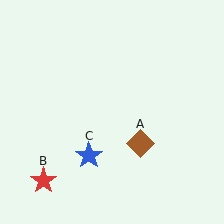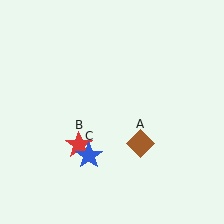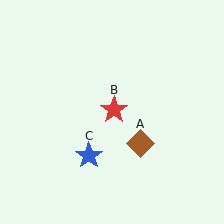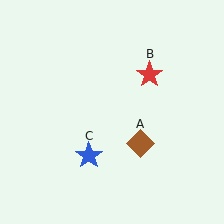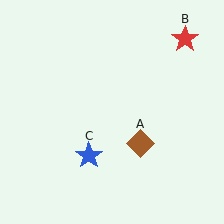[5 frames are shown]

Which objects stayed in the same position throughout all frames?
Brown diamond (object A) and blue star (object C) remained stationary.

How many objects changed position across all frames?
1 object changed position: red star (object B).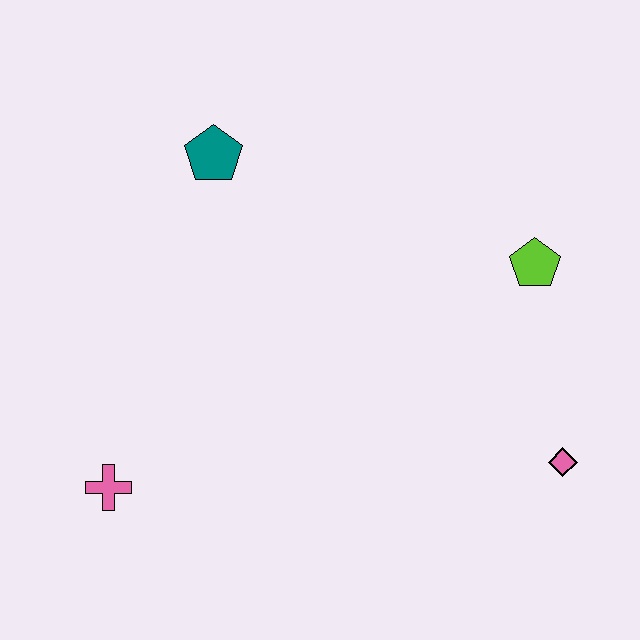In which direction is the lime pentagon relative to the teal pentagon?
The lime pentagon is to the right of the teal pentagon.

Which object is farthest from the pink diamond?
The teal pentagon is farthest from the pink diamond.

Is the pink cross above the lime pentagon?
No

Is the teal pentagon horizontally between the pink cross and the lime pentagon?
Yes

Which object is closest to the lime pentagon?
The pink diamond is closest to the lime pentagon.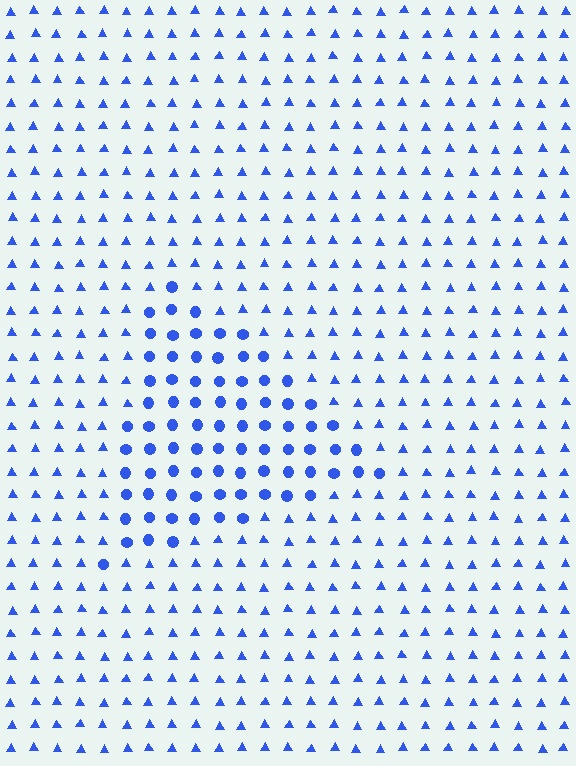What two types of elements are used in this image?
The image uses circles inside the triangle region and triangles outside it.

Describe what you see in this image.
The image is filled with small blue elements arranged in a uniform grid. A triangle-shaped region contains circles, while the surrounding area contains triangles. The boundary is defined purely by the change in element shape.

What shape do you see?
I see a triangle.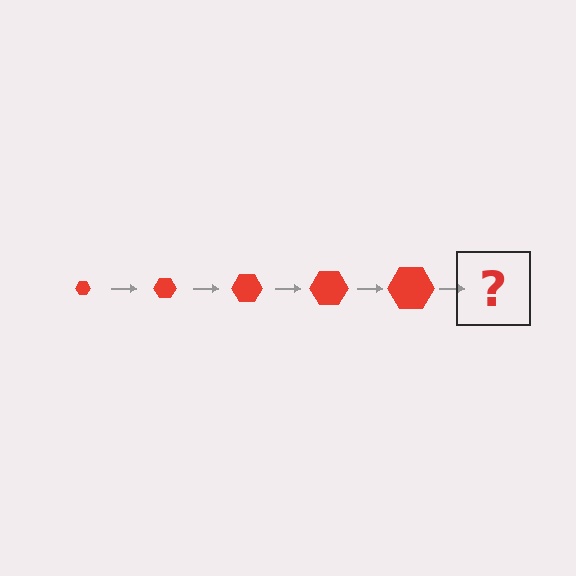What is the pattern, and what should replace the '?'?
The pattern is that the hexagon gets progressively larger each step. The '?' should be a red hexagon, larger than the previous one.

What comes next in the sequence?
The next element should be a red hexagon, larger than the previous one.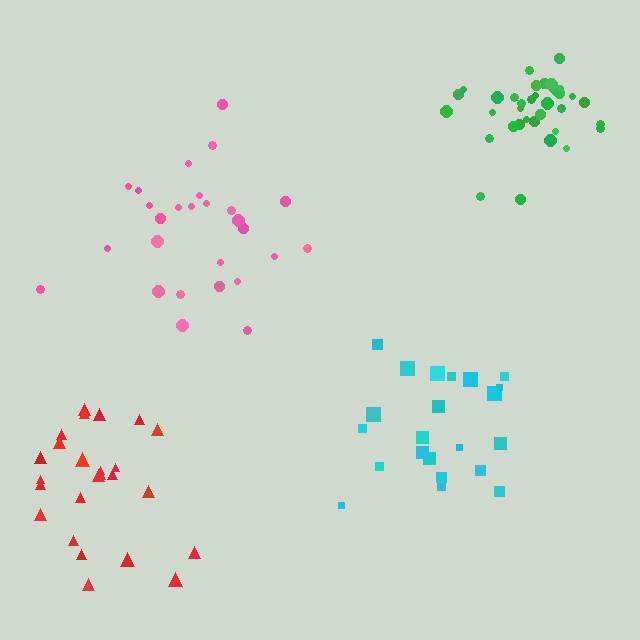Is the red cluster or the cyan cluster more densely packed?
Cyan.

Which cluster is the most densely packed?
Green.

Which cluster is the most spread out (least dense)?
Pink.